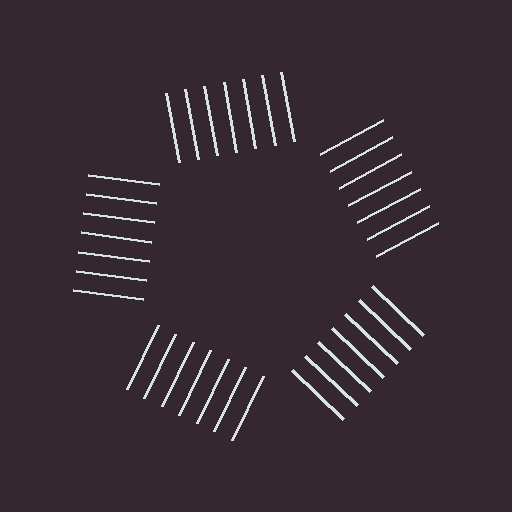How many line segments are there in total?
35 — 7 along each of the 5 edges.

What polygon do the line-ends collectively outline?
An illusory pentagon — the line segments terminate on its edges but no continuous stroke is drawn.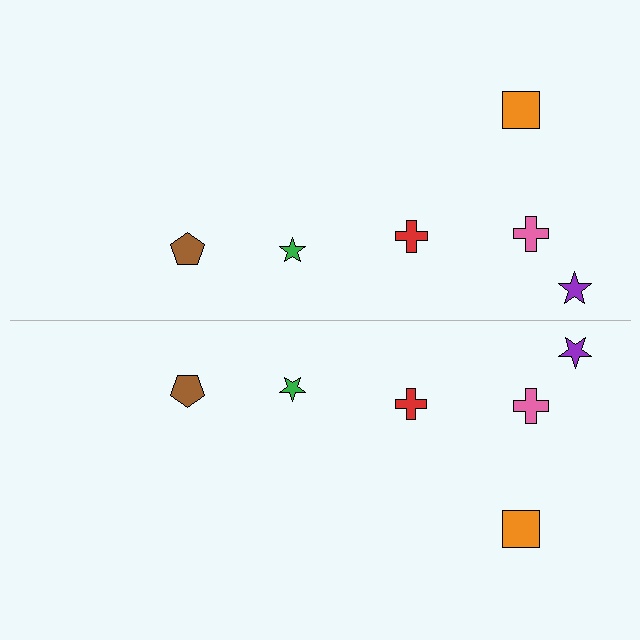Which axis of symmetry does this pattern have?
The pattern has a horizontal axis of symmetry running through the center of the image.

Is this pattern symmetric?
Yes, this pattern has bilateral (reflection) symmetry.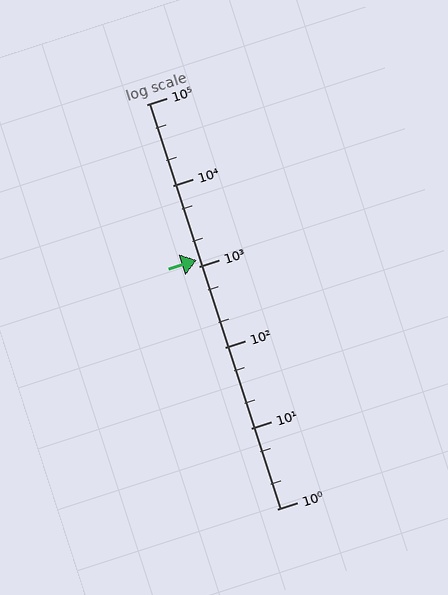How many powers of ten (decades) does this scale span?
The scale spans 5 decades, from 1 to 100000.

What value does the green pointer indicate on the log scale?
The pointer indicates approximately 1200.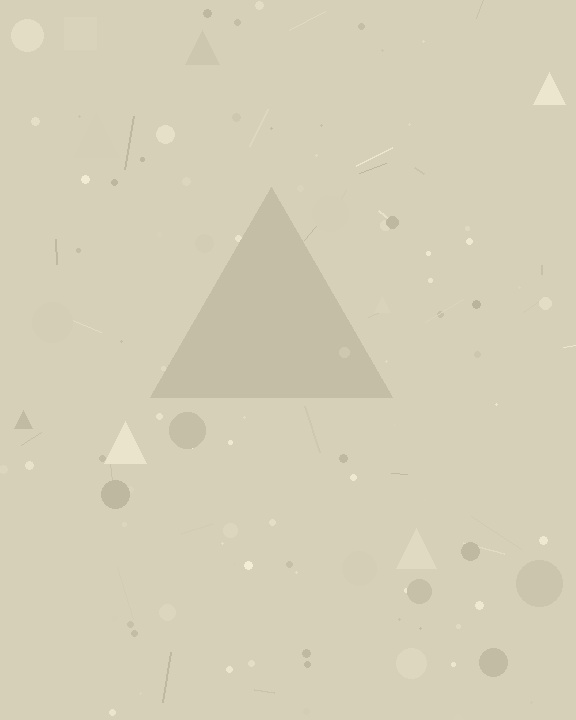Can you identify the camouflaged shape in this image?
The camouflaged shape is a triangle.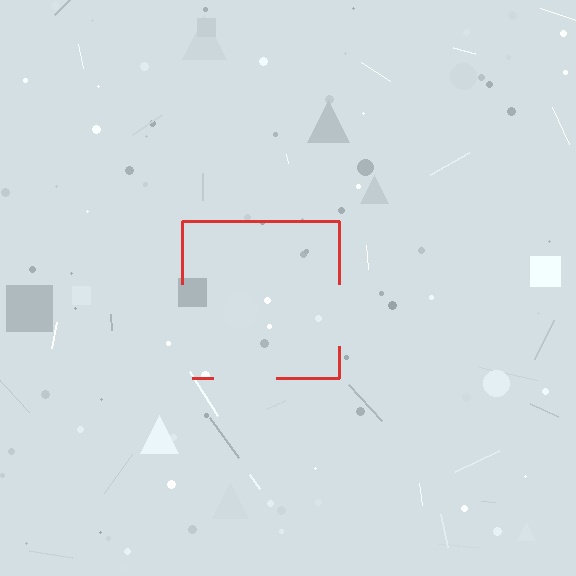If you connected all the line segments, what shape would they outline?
They would outline a square.